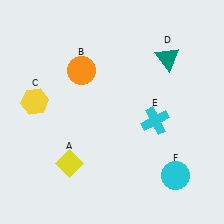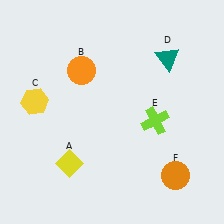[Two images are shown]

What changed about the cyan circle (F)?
In Image 1, F is cyan. In Image 2, it changed to orange.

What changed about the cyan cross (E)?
In Image 1, E is cyan. In Image 2, it changed to lime.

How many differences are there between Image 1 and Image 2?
There are 2 differences between the two images.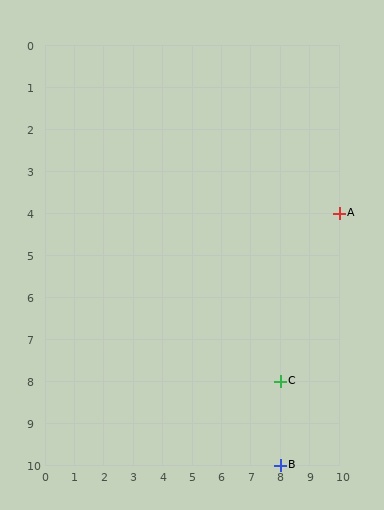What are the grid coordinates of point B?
Point B is at grid coordinates (8, 10).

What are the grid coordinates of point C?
Point C is at grid coordinates (8, 8).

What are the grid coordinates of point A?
Point A is at grid coordinates (10, 4).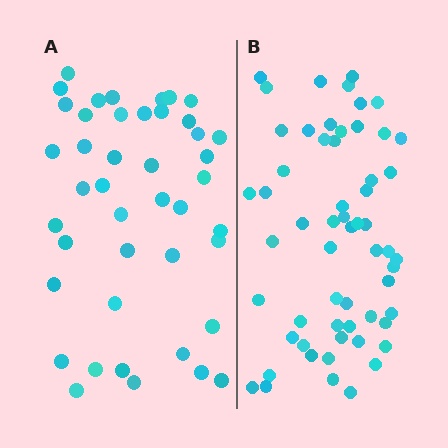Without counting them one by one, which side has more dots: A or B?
Region B (the right region) has more dots.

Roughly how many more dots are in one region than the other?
Region B has approximately 15 more dots than region A.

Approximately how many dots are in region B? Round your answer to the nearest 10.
About 60 dots. (The exact count is 58, which rounds to 60.)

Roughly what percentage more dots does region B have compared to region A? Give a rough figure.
About 35% more.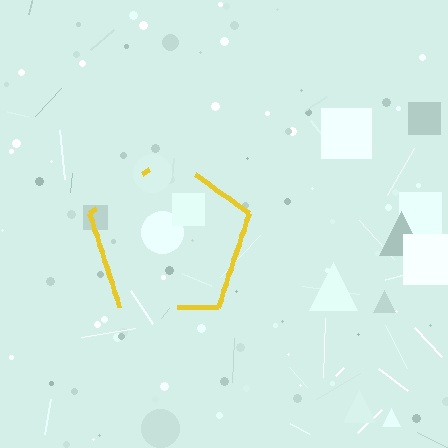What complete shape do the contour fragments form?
The contour fragments form a pentagon.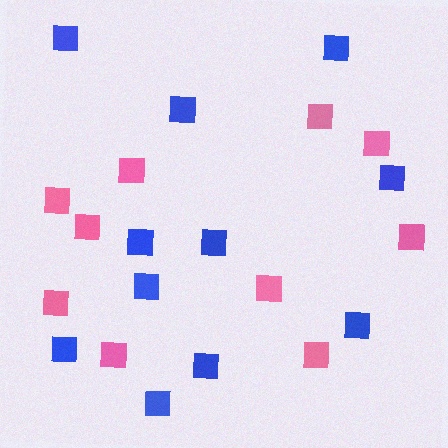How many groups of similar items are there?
There are 2 groups: one group of blue squares (11) and one group of pink squares (10).